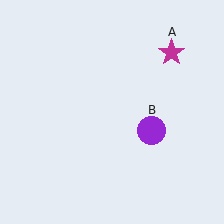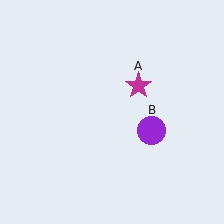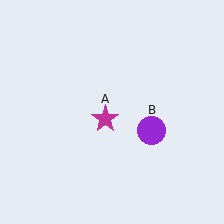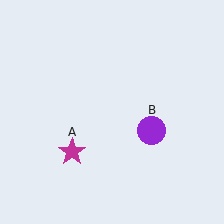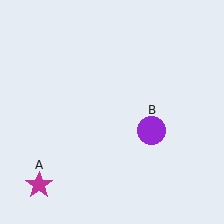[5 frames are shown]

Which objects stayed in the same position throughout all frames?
Purple circle (object B) remained stationary.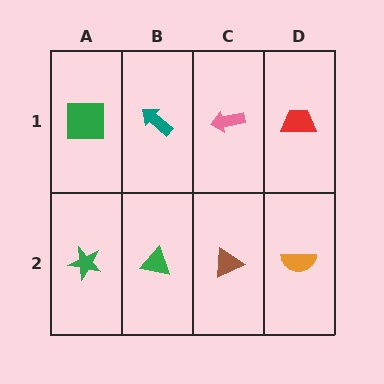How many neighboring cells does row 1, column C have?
3.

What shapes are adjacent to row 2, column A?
A green square (row 1, column A), a green triangle (row 2, column B).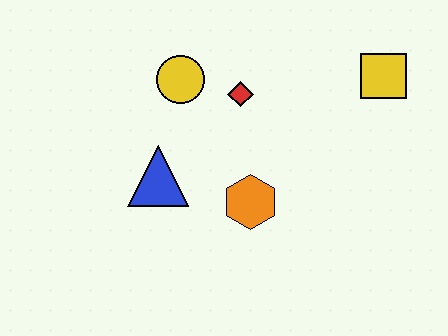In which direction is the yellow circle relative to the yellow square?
The yellow circle is to the left of the yellow square.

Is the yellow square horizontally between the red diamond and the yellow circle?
No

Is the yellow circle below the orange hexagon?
No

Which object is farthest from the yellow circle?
The yellow square is farthest from the yellow circle.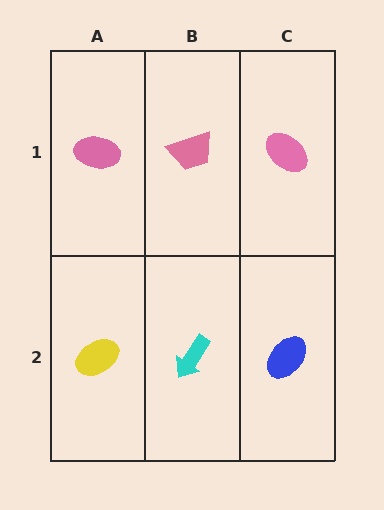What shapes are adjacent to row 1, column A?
A yellow ellipse (row 2, column A), a pink trapezoid (row 1, column B).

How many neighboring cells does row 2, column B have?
3.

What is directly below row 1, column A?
A yellow ellipse.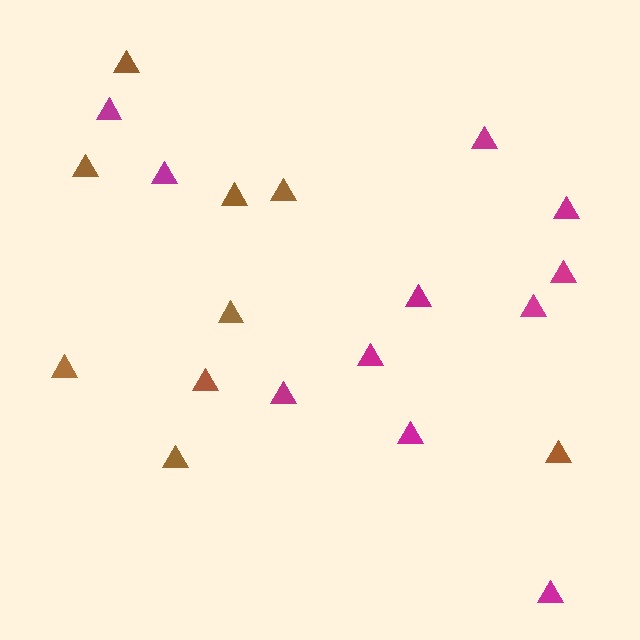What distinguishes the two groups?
There are 2 groups: one group of magenta triangles (11) and one group of brown triangles (9).